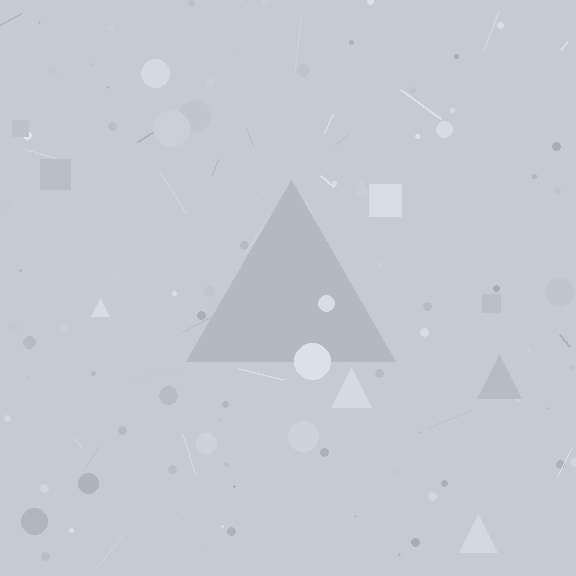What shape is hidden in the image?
A triangle is hidden in the image.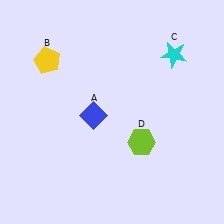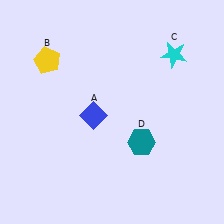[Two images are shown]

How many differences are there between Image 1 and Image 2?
There is 1 difference between the two images.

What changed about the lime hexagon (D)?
In Image 1, D is lime. In Image 2, it changed to teal.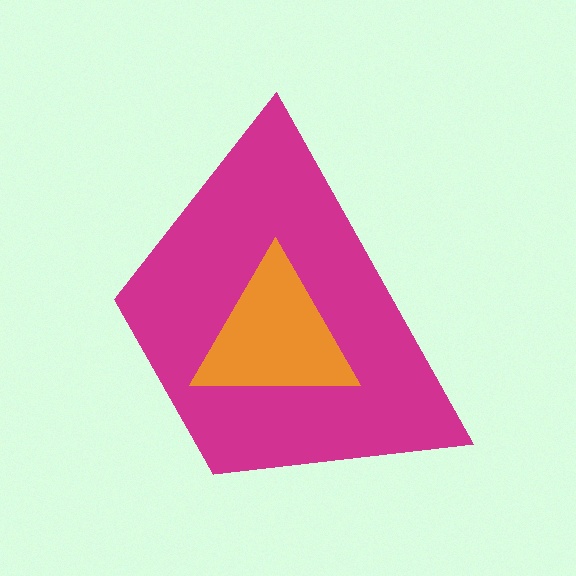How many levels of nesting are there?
2.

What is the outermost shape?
The magenta trapezoid.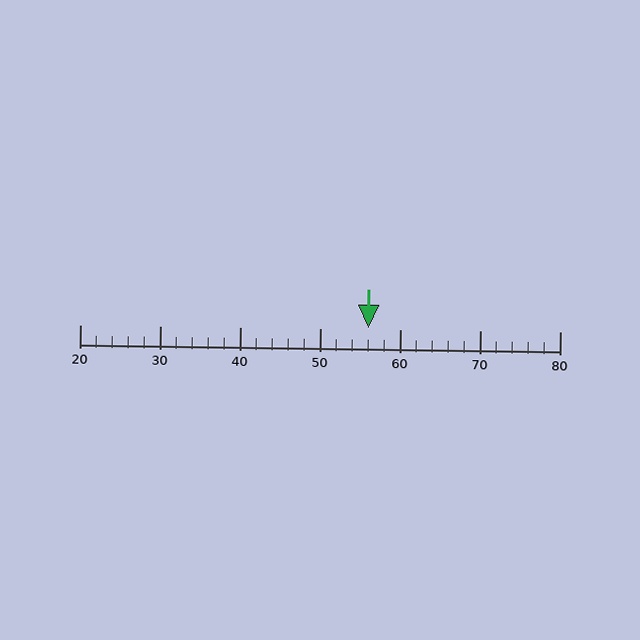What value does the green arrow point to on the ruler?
The green arrow points to approximately 56.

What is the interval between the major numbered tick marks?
The major tick marks are spaced 10 units apart.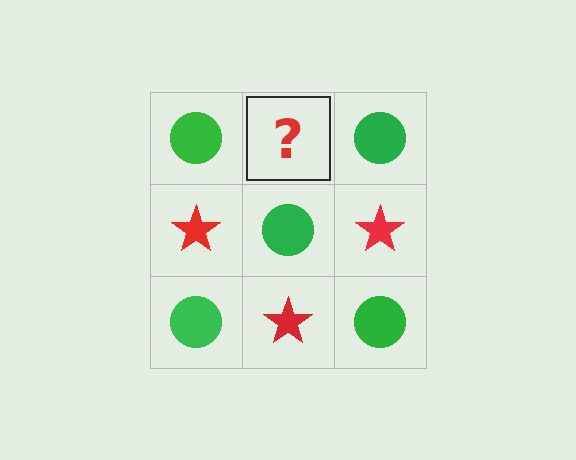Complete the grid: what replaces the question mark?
The question mark should be replaced with a red star.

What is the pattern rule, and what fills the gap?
The rule is that it alternates green circle and red star in a checkerboard pattern. The gap should be filled with a red star.